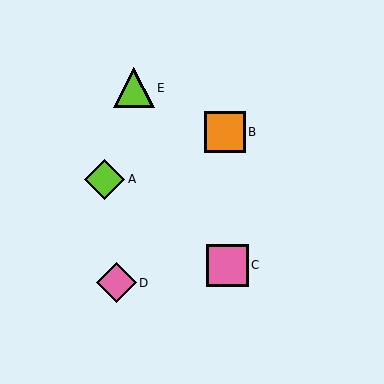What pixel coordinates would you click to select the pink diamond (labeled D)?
Click at (116, 283) to select the pink diamond D.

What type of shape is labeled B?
Shape B is an orange square.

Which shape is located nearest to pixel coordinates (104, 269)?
The pink diamond (labeled D) at (116, 283) is nearest to that location.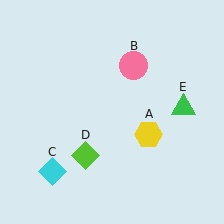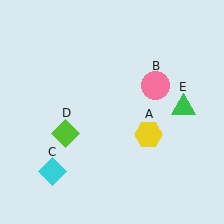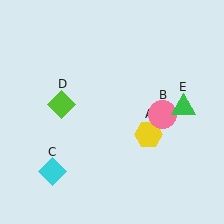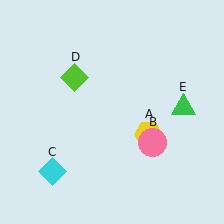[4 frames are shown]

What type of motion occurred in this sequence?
The pink circle (object B), lime diamond (object D) rotated clockwise around the center of the scene.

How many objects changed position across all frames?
2 objects changed position: pink circle (object B), lime diamond (object D).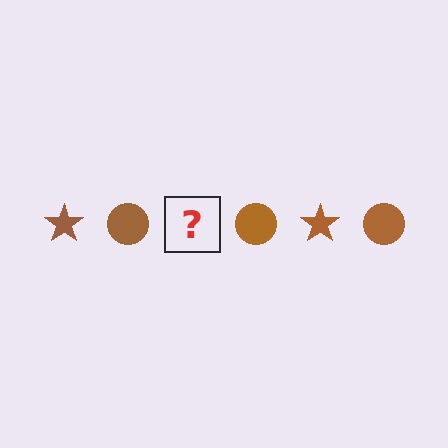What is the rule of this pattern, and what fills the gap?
The rule is that the pattern cycles through star, circle shapes in brown. The gap should be filled with a brown star.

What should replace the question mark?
The question mark should be replaced with a brown star.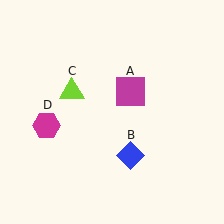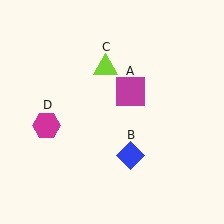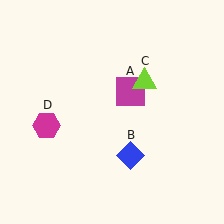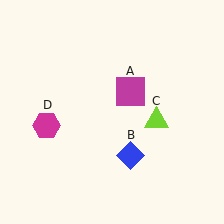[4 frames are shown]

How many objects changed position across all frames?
1 object changed position: lime triangle (object C).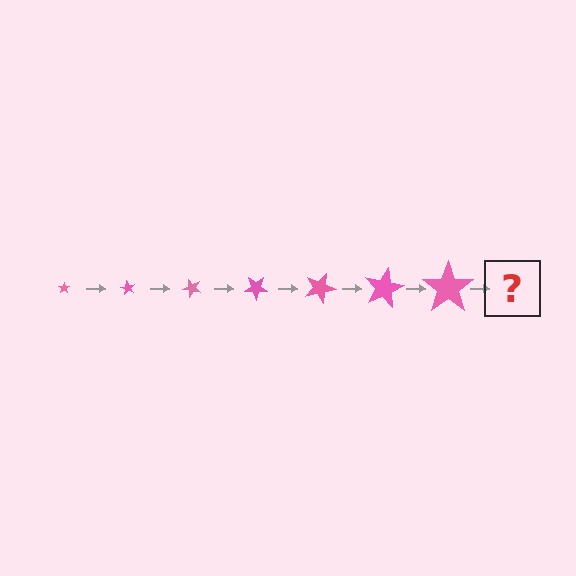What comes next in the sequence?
The next element should be a star, larger than the previous one and rotated 420 degrees from the start.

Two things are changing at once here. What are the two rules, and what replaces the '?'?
The two rules are that the star grows larger each step and it rotates 60 degrees each step. The '?' should be a star, larger than the previous one and rotated 420 degrees from the start.